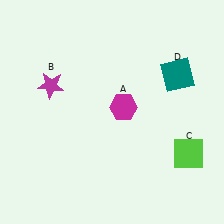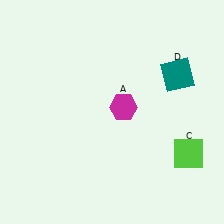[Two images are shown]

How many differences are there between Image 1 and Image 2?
There is 1 difference between the two images.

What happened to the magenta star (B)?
The magenta star (B) was removed in Image 2. It was in the top-left area of Image 1.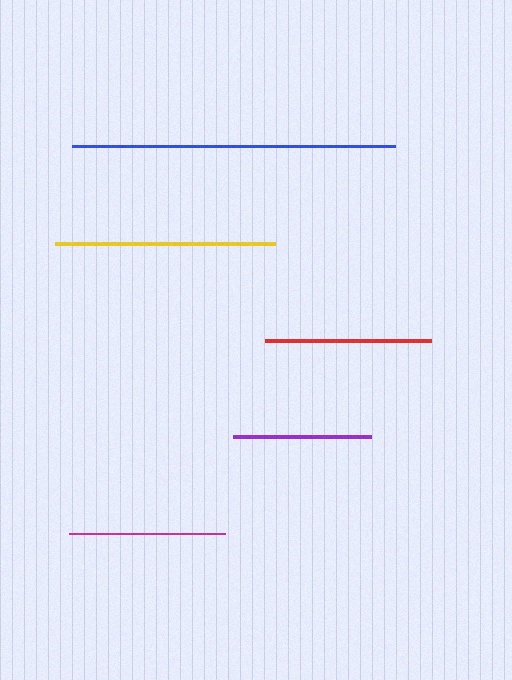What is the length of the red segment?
The red segment is approximately 165 pixels long.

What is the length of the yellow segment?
The yellow segment is approximately 220 pixels long.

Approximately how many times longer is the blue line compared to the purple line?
The blue line is approximately 2.3 times the length of the purple line.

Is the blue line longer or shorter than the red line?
The blue line is longer than the red line.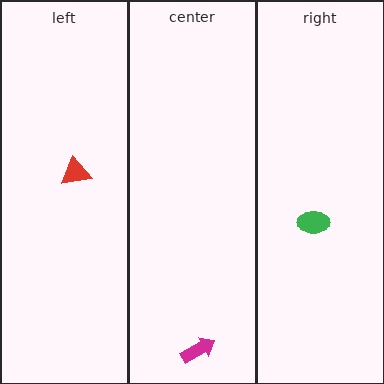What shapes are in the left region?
The red triangle.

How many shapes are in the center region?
1.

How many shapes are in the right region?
1.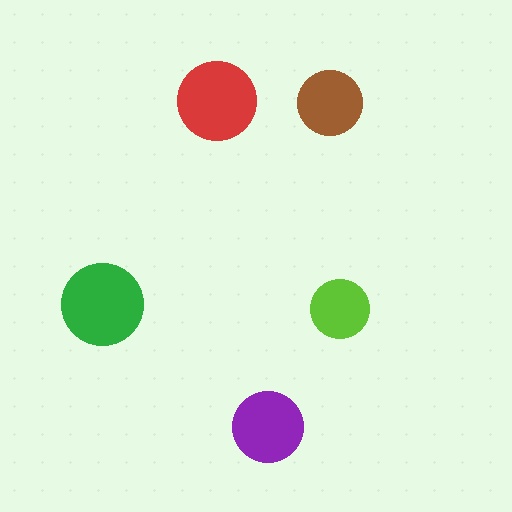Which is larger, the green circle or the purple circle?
The green one.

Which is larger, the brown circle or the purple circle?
The purple one.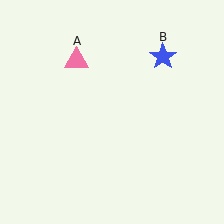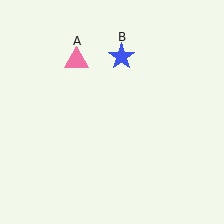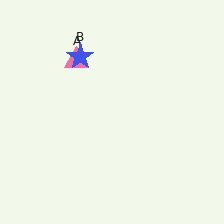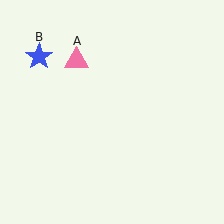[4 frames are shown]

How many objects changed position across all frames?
1 object changed position: blue star (object B).